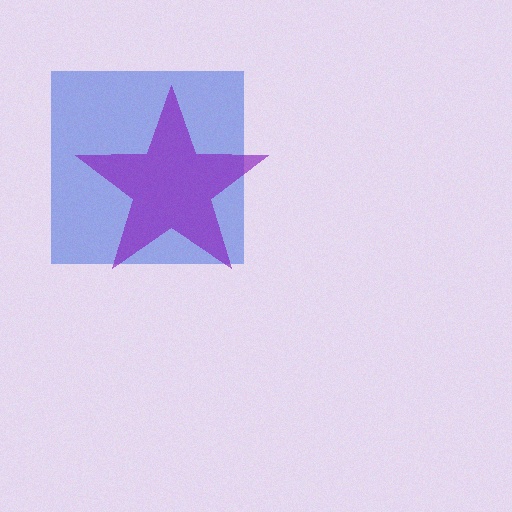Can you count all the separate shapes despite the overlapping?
Yes, there are 2 separate shapes.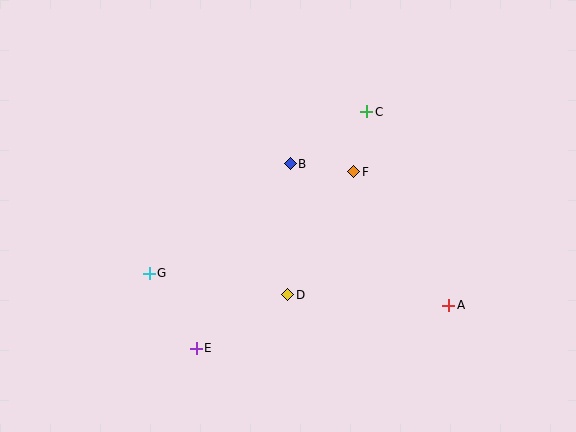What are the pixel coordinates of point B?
Point B is at (290, 164).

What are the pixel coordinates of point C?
Point C is at (367, 112).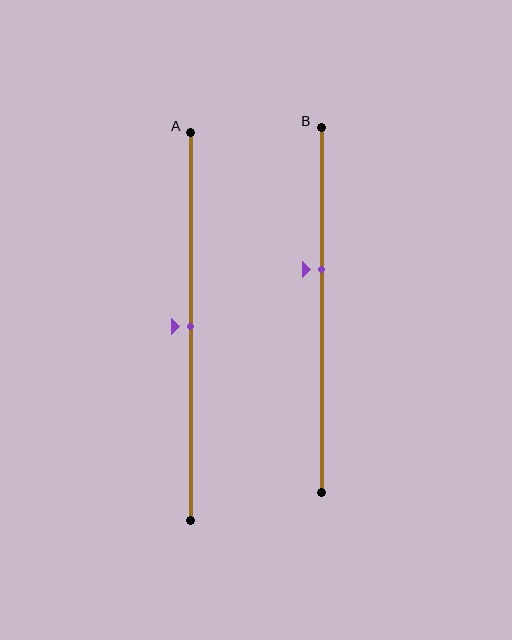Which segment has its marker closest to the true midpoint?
Segment A has its marker closest to the true midpoint.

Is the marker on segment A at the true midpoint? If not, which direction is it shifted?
Yes, the marker on segment A is at the true midpoint.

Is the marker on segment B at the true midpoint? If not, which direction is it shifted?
No, the marker on segment B is shifted upward by about 11% of the segment length.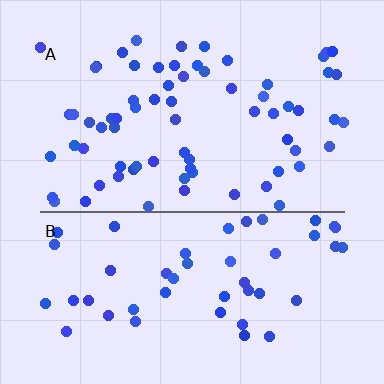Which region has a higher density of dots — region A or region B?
A (the top).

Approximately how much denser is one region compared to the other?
Approximately 1.4× — region A over region B.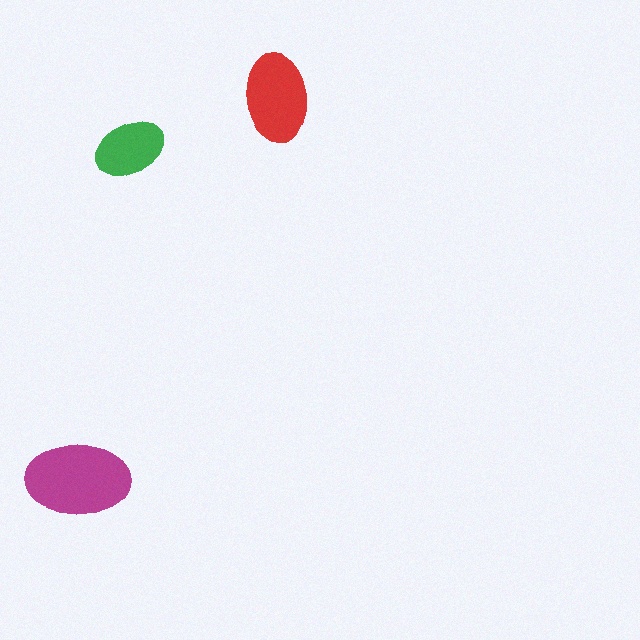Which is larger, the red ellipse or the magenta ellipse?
The magenta one.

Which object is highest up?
The red ellipse is topmost.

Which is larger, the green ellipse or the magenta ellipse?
The magenta one.